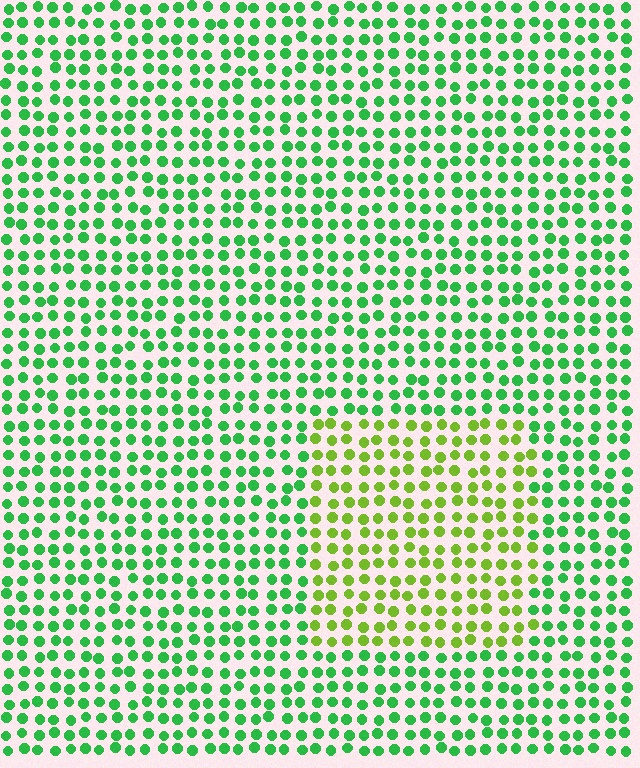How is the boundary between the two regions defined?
The boundary is defined purely by a slight shift in hue (about 42 degrees). Spacing, size, and orientation are identical on both sides.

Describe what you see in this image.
The image is filled with small green elements in a uniform arrangement. A rectangle-shaped region is visible where the elements are tinted to a slightly different hue, forming a subtle color boundary.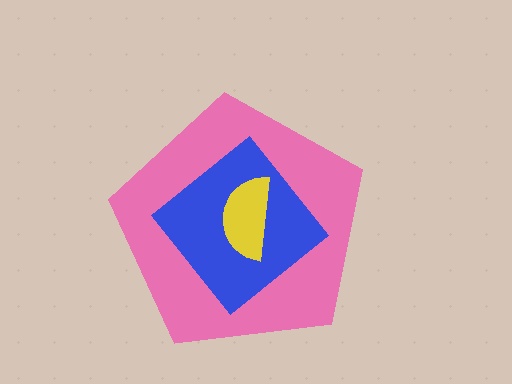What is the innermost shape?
The yellow semicircle.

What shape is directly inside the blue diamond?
The yellow semicircle.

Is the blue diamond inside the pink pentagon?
Yes.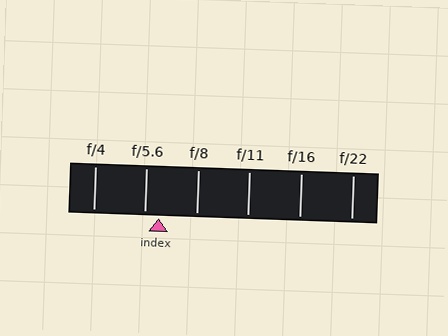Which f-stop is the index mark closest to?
The index mark is closest to f/5.6.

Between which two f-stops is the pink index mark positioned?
The index mark is between f/5.6 and f/8.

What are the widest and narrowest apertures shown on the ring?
The widest aperture shown is f/4 and the narrowest is f/22.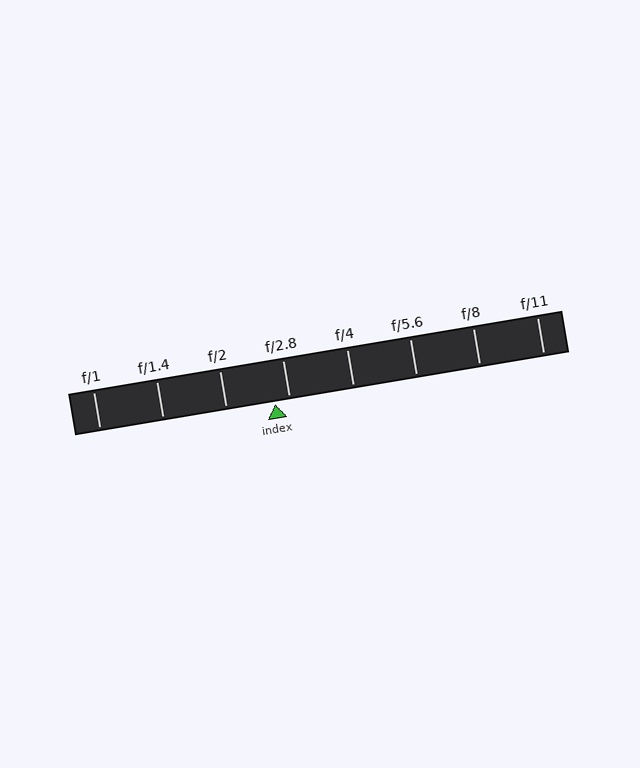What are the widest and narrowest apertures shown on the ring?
The widest aperture shown is f/1 and the narrowest is f/11.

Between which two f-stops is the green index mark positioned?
The index mark is between f/2 and f/2.8.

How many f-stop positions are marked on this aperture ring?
There are 8 f-stop positions marked.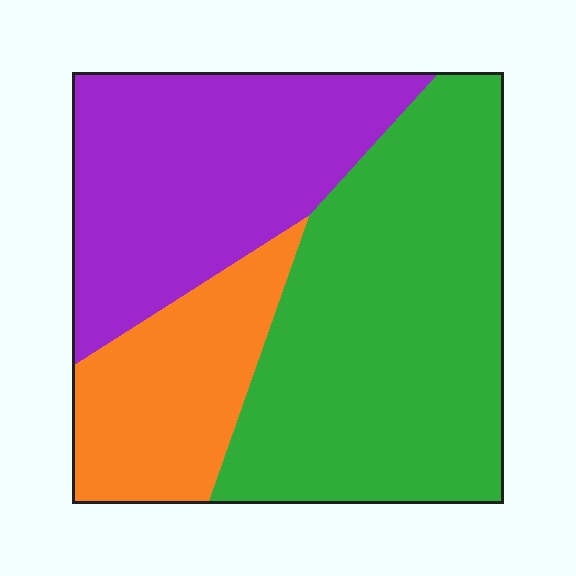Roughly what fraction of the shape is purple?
Purple covers around 35% of the shape.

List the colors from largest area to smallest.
From largest to smallest: green, purple, orange.